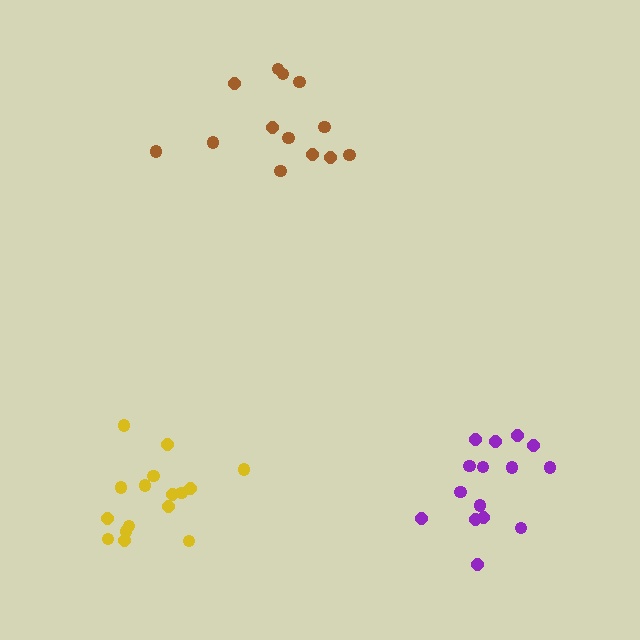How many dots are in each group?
Group 1: 15 dots, Group 2: 16 dots, Group 3: 13 dots (44 total).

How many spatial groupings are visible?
There are 3 spatial groupings.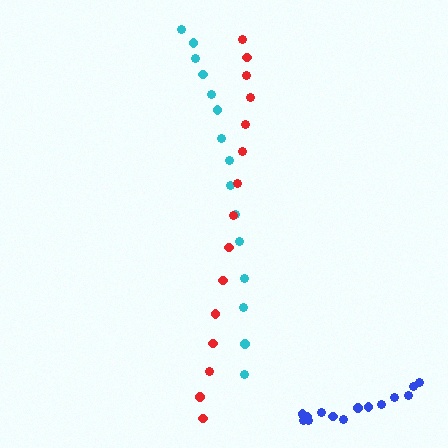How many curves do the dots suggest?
There are 3 distinct paths.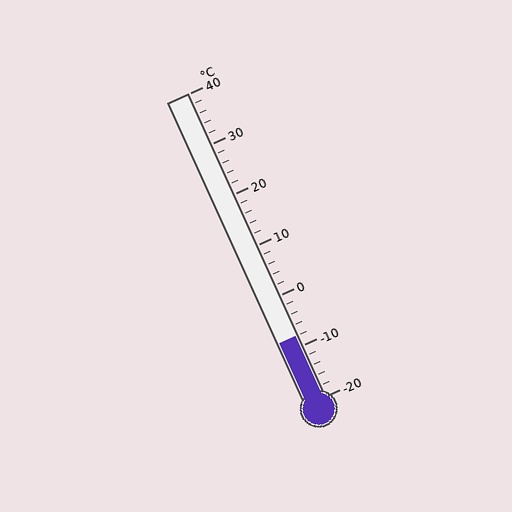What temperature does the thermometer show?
The thermometer shows approximately -8°C.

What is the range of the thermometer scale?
The thermometer scale ranges from -20°C to 40°C.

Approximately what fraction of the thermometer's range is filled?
The thermometer is filled to approximately 20% of its range.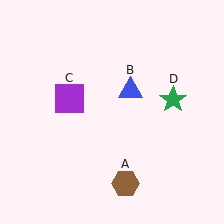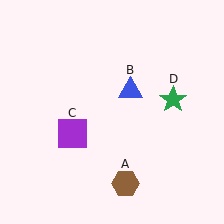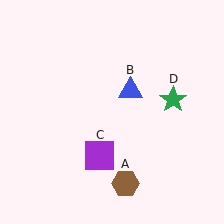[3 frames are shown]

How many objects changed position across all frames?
1 object changed position: purple square (object C).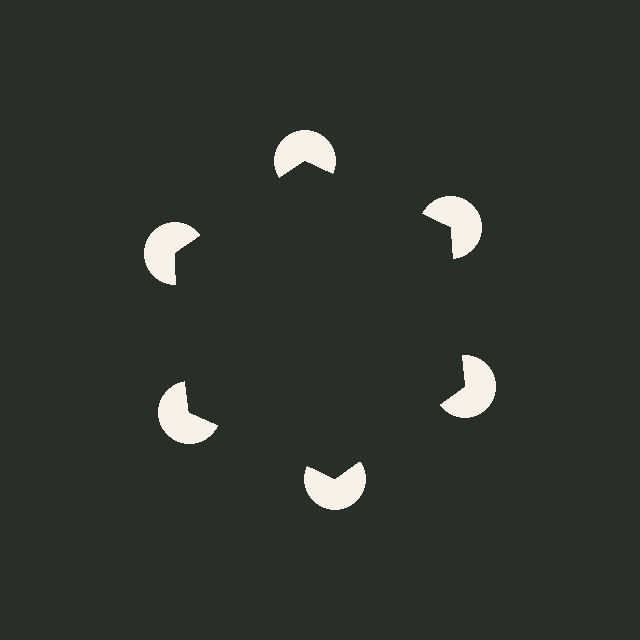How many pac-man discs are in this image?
There are 6 — one at each vertex of the illusory hexagon.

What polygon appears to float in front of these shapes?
An illusory hexagon — its edges are inferred from the aligned wedge cuts in the pac-man discs, not physically drawn.